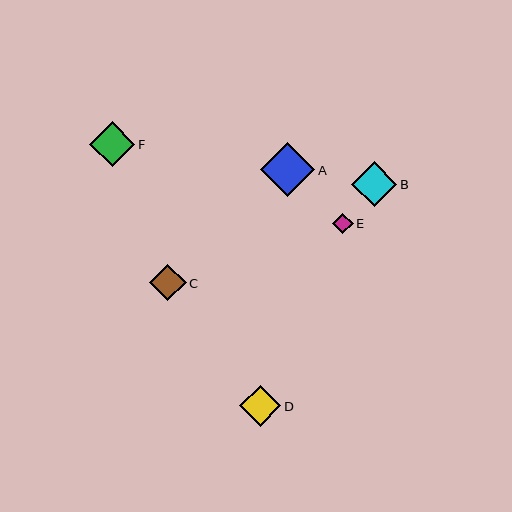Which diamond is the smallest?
Diamond E is the smallest with a size of approximately 21 pixels.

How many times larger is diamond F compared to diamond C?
Diamond F is approximately 1.2 times the size of diamond C.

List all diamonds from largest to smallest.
From largest to smallest: A, F, B, D, C, E.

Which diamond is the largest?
Diamond A is the largest with a size of approximately 54 pixels.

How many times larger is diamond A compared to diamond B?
Diamond A is approximately 1.2 times the size of diamond B.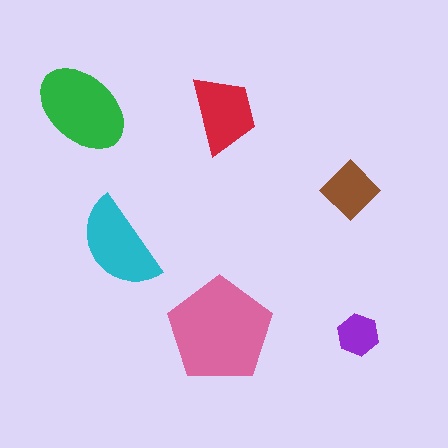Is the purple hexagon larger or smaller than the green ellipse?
Smaller.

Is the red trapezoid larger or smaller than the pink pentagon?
Smaller.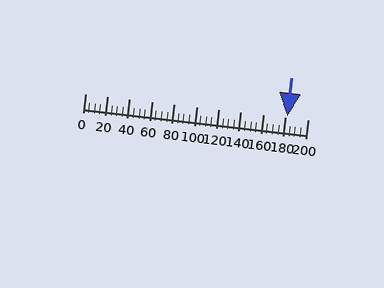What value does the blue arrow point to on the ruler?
The blue arrow points to approximately 182.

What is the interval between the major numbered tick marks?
The major tick marks are spaced 20 units apart.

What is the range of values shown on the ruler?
The ruler shows values from 0 to 200.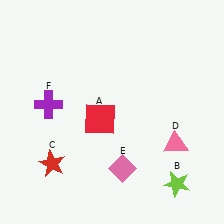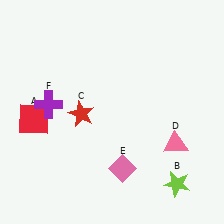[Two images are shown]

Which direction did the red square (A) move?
The red square (A) moved left.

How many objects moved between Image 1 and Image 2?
2 objects moved between the two images.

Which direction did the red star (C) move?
The red star (C) moved up.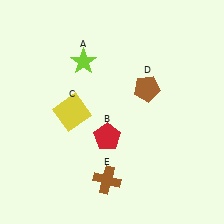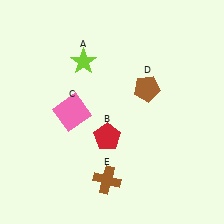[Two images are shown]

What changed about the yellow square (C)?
In Image 1, C is yellow. In Image 2, it changed to pink.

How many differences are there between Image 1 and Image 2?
There is 1 difference between the two images.